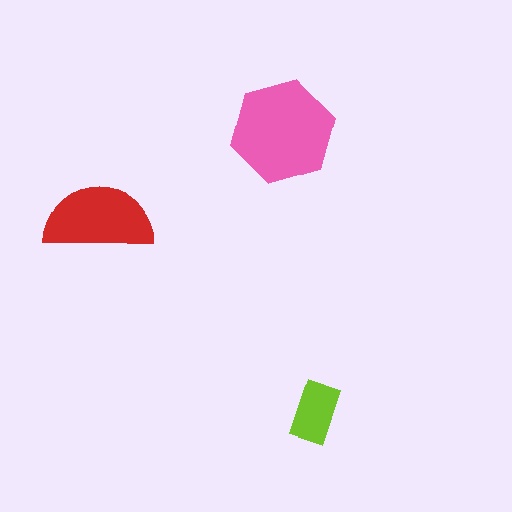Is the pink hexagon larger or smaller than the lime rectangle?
Larger.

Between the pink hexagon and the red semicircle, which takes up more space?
The pink hexagon.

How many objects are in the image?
There are 3 objects in the image.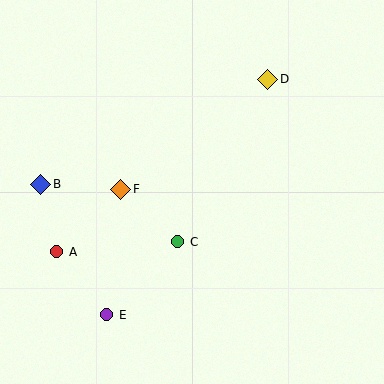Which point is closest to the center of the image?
Point C at (178, 242) is closest to the center.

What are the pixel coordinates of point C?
Point C is at (178, 242).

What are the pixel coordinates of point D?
Point D is at (268, 79).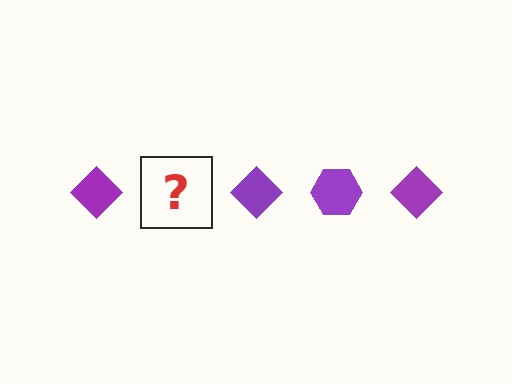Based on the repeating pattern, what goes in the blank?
The blank should be a purple hexagon.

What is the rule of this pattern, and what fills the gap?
The rule is that the pattern cycles through diamond, hexagon shapes in purple. The gap should be filled with a purple hexagon.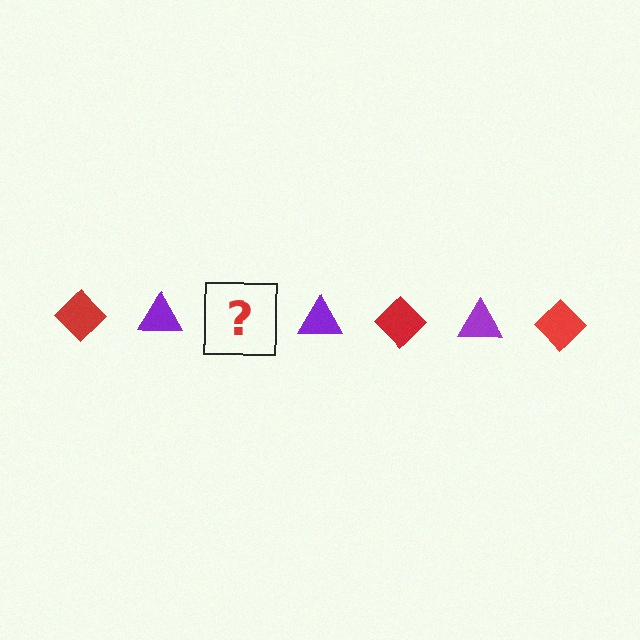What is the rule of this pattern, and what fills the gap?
The rule is that the pattern alternates between red diamond and purple triangle. The gap should be filled with a red diamond.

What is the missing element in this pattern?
The missing element is a red diamond.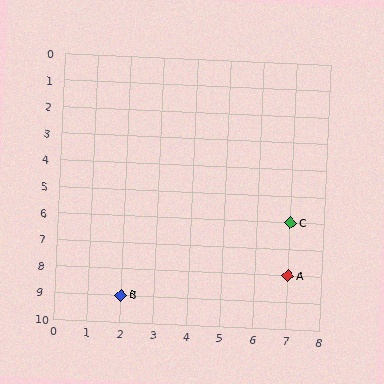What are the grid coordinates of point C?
Point C is at grid coordinates (7, 6).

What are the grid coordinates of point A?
Point A is at grid coordinates (7, 8).